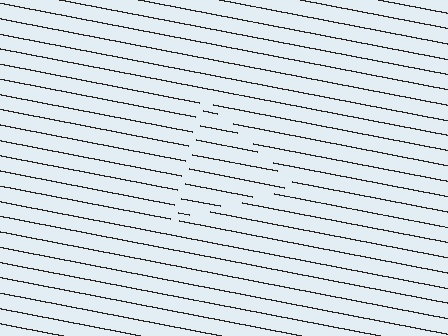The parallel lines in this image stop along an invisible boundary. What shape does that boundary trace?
An illusory triangle. The interior of the shape contains the same grating, shifted by half a period — the contour is defined by the phase discontinuity where line-ends from the inner and outer gratings abut.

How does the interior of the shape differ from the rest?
The interior of the shape contains the same grating, shifted by half a period — the contour is defined by the phase discontinuity where line-ends from the inner and outer gratings abut.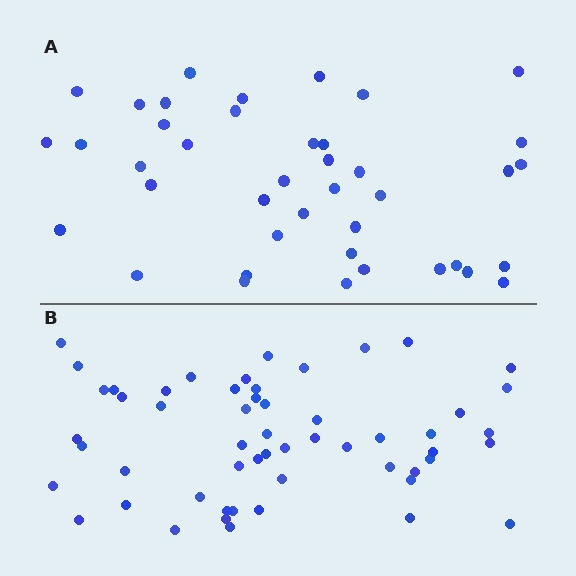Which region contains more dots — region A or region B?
Region B (the bottom region) has more dots.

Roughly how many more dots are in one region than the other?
Region B has approximately 15 more dots than region A.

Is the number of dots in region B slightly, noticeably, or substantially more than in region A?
Region B has noticeably more, but not dramatically so. The ratio is roughly 1.3 to 1.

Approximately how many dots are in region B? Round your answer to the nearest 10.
About 60 dots. (The exact count is 55, which rounds to 60.)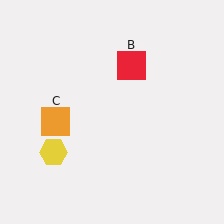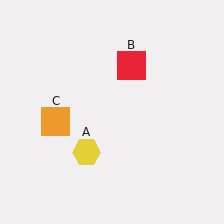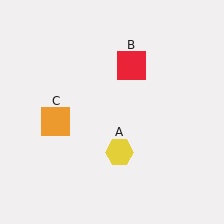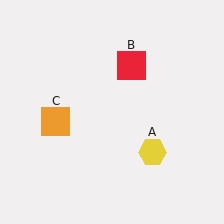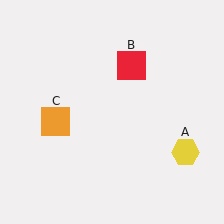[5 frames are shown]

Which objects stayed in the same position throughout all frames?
Red square (object B) and orange square (object C) remained stationary.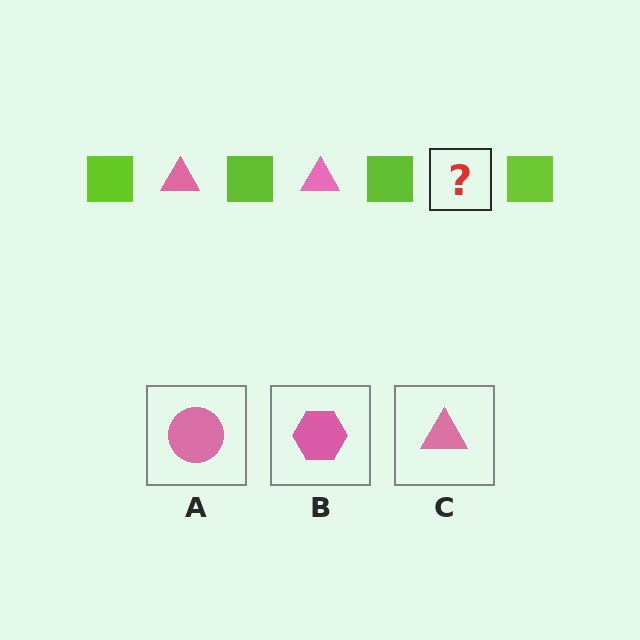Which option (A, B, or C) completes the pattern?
C.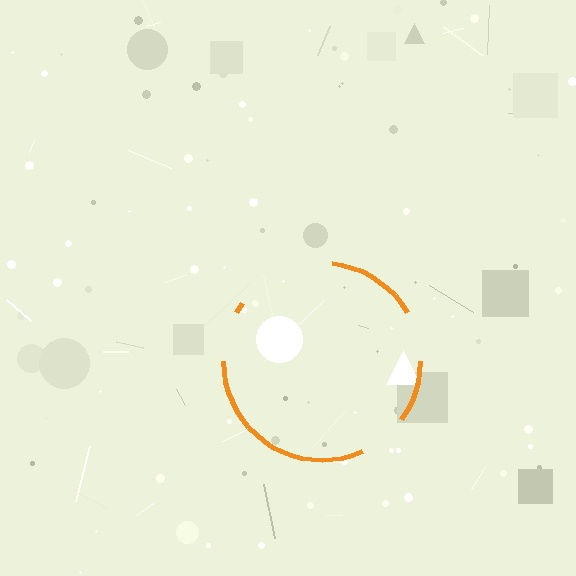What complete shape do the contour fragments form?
The contour fragments form a circle.